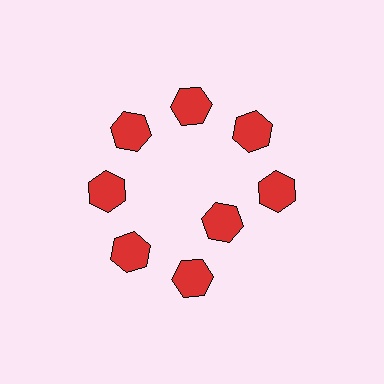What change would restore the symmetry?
The symmetry would be restored by moving it outward, back onto the ring so that all 8 hexagons sit at equal angles and equal distance from the center.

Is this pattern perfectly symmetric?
No. The 8 red hexagons are arranged in a ring, but one element near the 4 o'clock position is pulled inward toward the center, breaking the 8-fold rotational symmetry.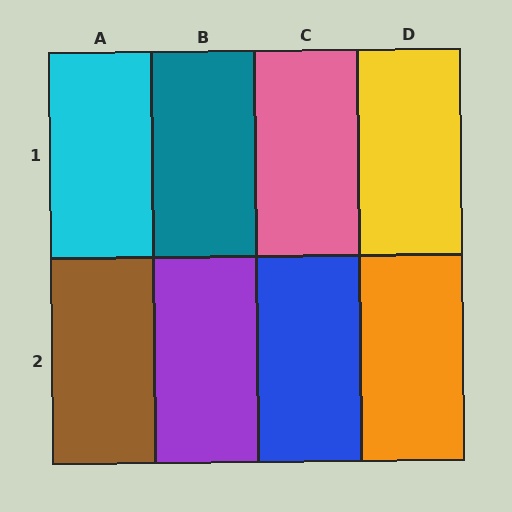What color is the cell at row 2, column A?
Brown.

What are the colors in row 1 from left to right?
Cyan, teal, pink, yellow.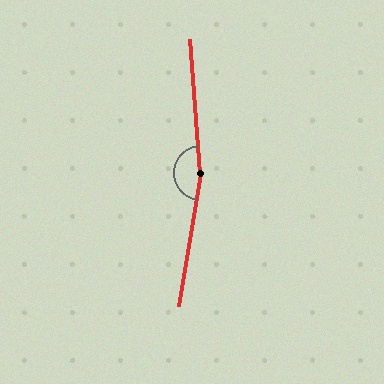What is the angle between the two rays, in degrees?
Approximately 166 degrees.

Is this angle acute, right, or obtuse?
It is obtuse.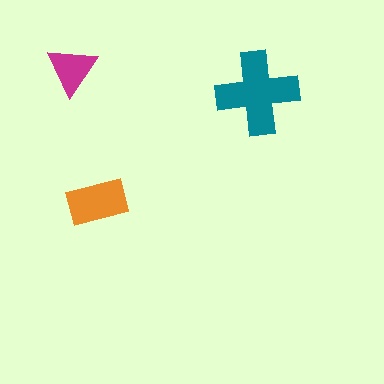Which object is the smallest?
The magenta triangle.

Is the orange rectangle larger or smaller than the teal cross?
Smaller.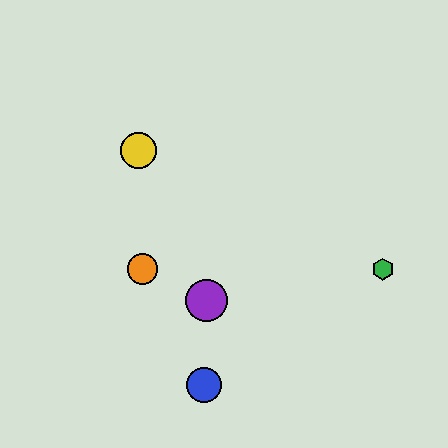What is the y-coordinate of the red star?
The red star is at y≈269.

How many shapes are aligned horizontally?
3 shapes (the red star, the green hexagon, the orange circle) are aligned horizontally.